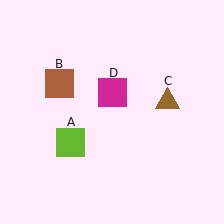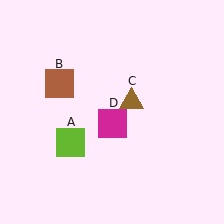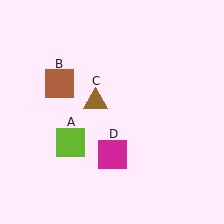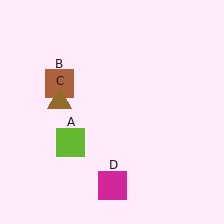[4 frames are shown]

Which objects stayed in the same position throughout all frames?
Lime square (object A) and brown square (object B) remained stationary.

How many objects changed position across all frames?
2 objects changed position: brown triangle (object C), magenta square (object D).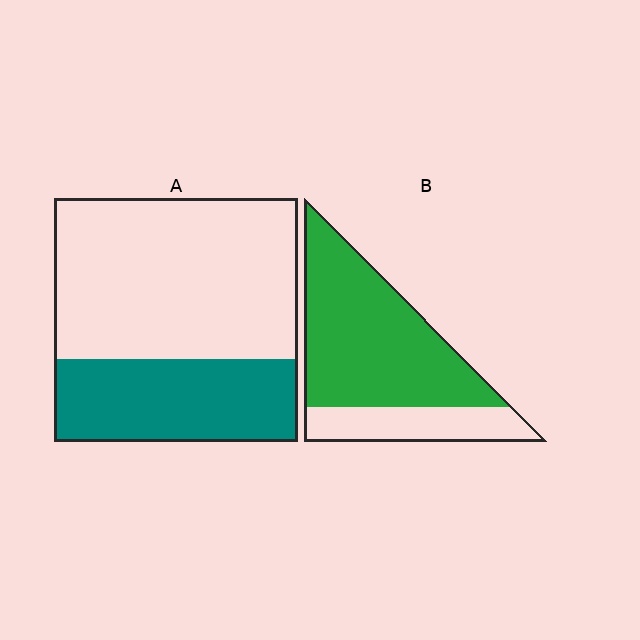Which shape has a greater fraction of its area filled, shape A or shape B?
Shape B.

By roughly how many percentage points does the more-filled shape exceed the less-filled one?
By roughly 40 percentage points (B over A).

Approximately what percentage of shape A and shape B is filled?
A is approximately 35% and B is approximately 75%.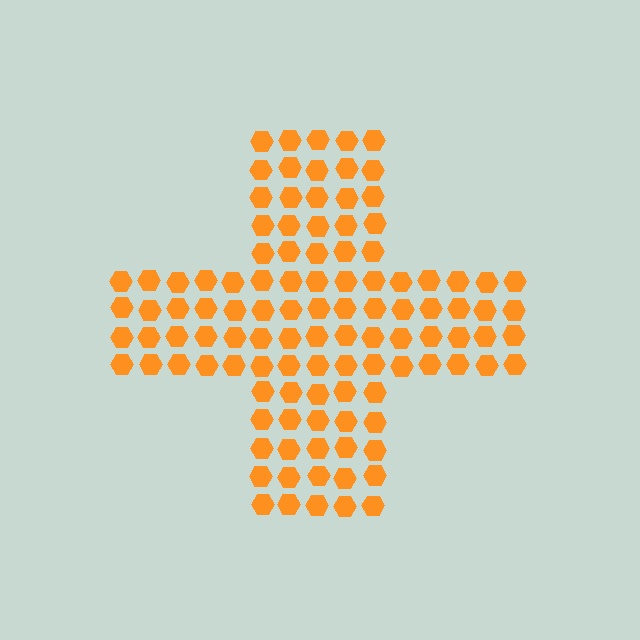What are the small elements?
The small elements are hexagons.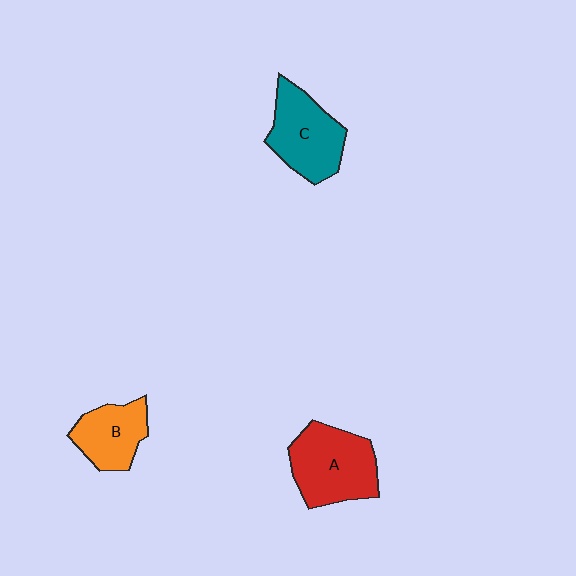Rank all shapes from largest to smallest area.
From largest to smallest: A (red), C (teal), B (orange).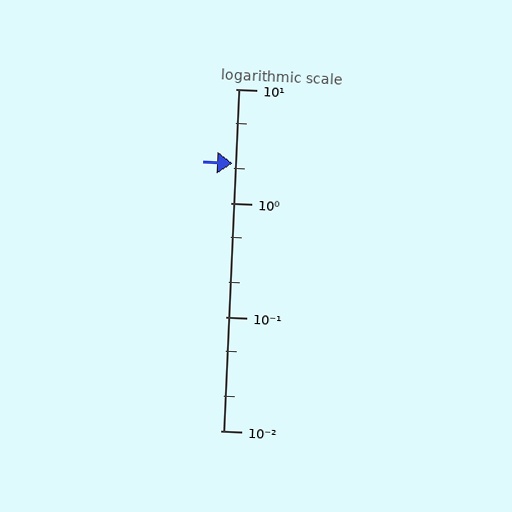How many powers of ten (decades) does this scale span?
The scale spans 3 decades, from 0.01 to 10.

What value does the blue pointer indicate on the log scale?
The pointer indicates approximately 2.2.